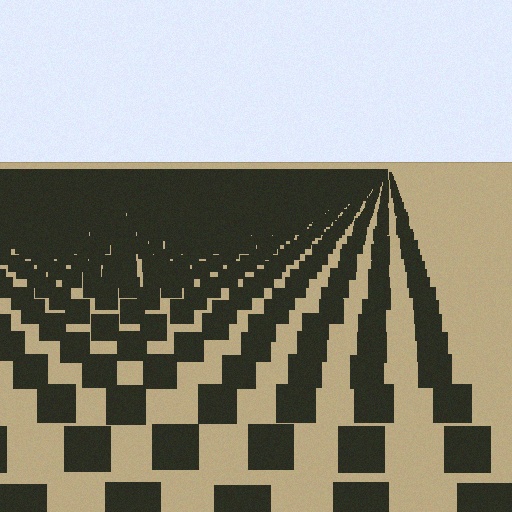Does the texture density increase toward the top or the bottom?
Density increases toward the top.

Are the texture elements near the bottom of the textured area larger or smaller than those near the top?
Larger. Near the bottom, elements are closer to the viewer and appear at a bigger on-screen size.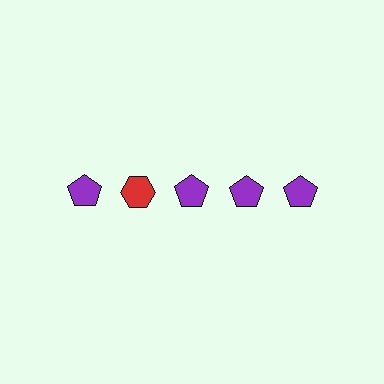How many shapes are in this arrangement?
There are 5 shapes arranged in a grid pattern.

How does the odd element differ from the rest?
It differs in both color (red instead of purple) and shape (hexagon instead of pentagon).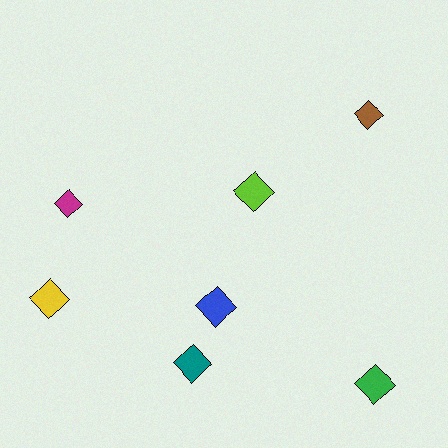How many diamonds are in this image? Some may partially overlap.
There are 7 diamonds.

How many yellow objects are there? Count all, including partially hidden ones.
There is 1 yellow object.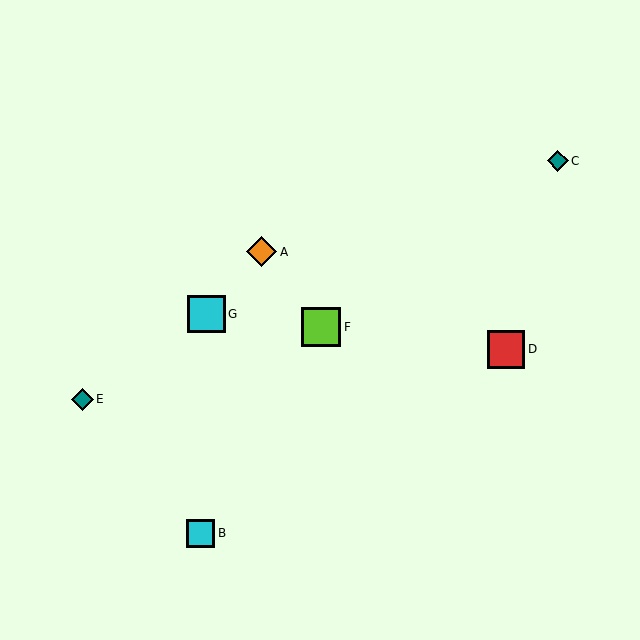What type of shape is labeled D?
Shape D is a red square.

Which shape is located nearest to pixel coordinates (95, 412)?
The teal diamond (labeled E) at (83, 400) is nearest to that location.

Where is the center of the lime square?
The center of the lime square is at (321, 327).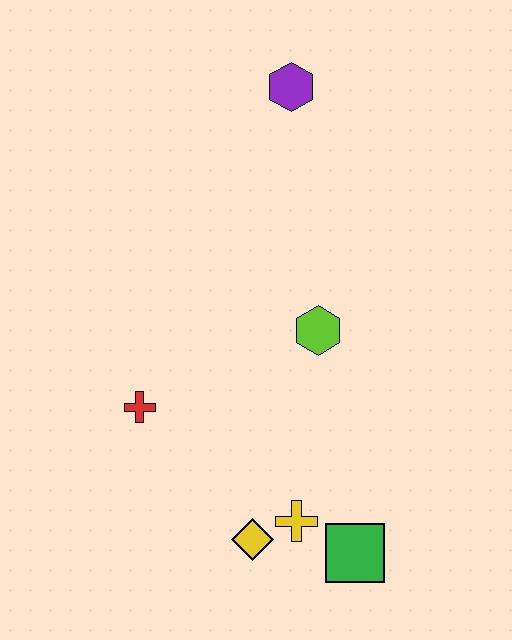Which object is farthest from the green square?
The purple hexagon is farthest from the green square.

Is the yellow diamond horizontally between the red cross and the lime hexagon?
Yes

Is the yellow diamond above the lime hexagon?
No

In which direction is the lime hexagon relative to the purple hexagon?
The lime hexagon is below the purple hexagon.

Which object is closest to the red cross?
The yellow diamond is closest to the red cross.